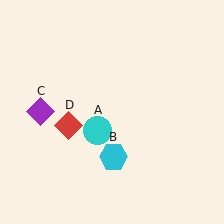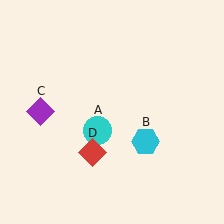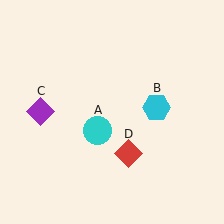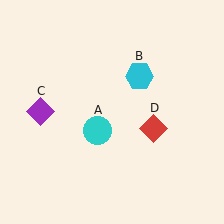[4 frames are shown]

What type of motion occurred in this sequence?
The cyan hexagon (object B), red diamond (object D) rotated counterclockwise around the center of the scene.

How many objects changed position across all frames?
2 objects changed position: cyan hexagon (object B), red diamond (object D).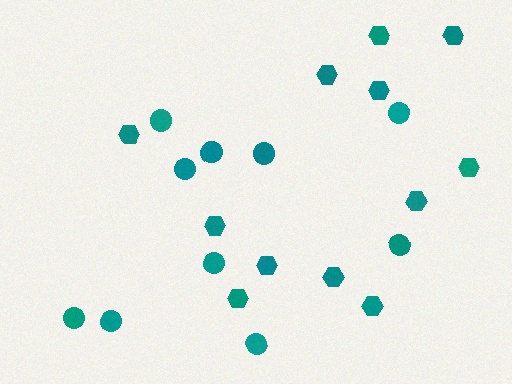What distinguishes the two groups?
There are 2 groups: one group of hexagons (12) and one group of circles (10).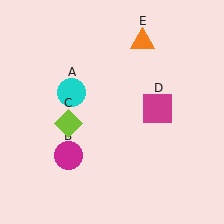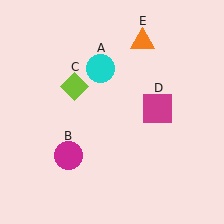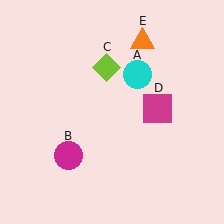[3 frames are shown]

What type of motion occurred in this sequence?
The cyan circle (object A), lime diamond (object C) rotated clockwise around the center of the scene.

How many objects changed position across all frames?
2 objects changed position: cyan circle (object A), lime diamond (object C).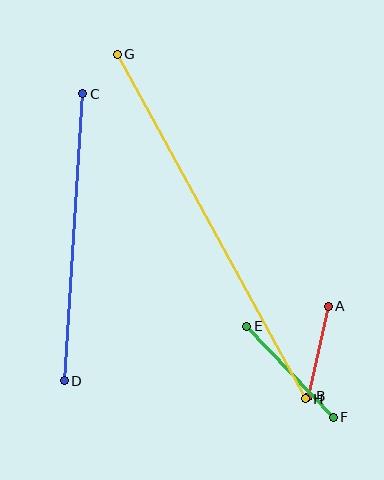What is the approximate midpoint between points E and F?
The midpoint is at approximately (290, 372) pixels.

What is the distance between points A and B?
The distance is approximately 92 pixels.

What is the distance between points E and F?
The distance is approximately 125 pixels.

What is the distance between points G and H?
The distance is approximately 393 pixels.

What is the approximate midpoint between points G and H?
The midpoint is at approximately (212, 227) pixels.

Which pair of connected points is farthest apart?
Points G and H are farthest apart.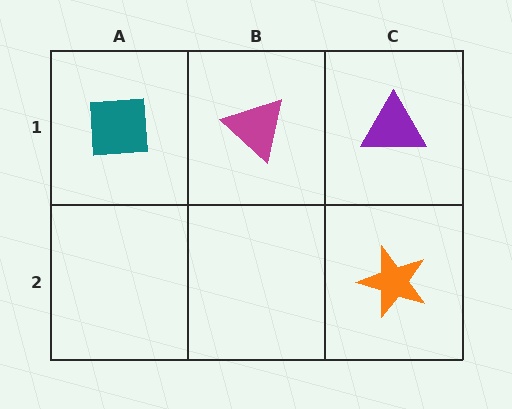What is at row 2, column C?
An orange star.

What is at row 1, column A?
A teal square.